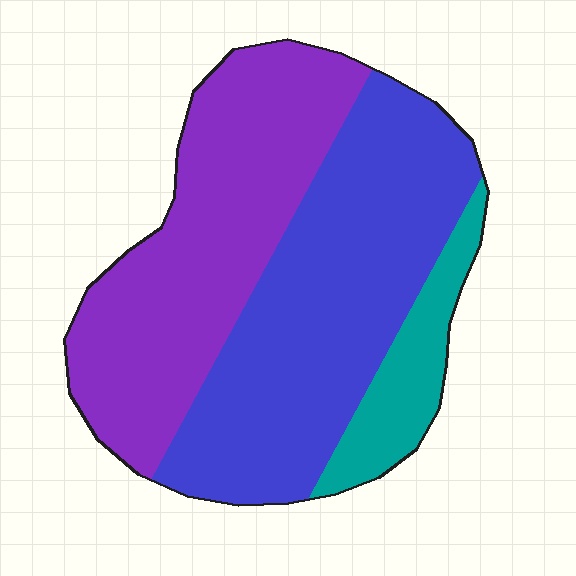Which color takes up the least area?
Teal, at roughly 10%.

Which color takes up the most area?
Blue, at roughly 45%.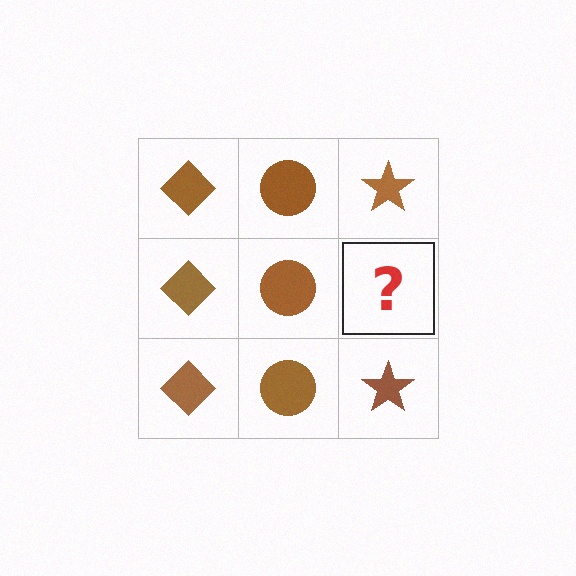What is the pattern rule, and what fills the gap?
The rule is that each column has a consistent shape. The gap should be filled with a brown star.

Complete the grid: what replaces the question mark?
The question mark should be replaced with a brown star.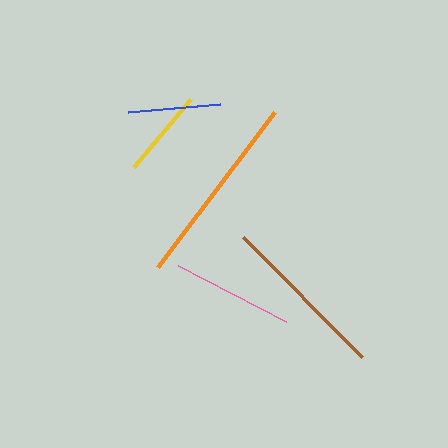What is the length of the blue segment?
The blue segment is approximately 92 pixels long.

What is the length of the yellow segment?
The yellow segment is approximately 88 pixels long.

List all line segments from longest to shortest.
From longest to shortest: orange, brown, pink, blue, yellow.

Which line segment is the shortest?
The yellow line is the shortest at approximately 88 pixels.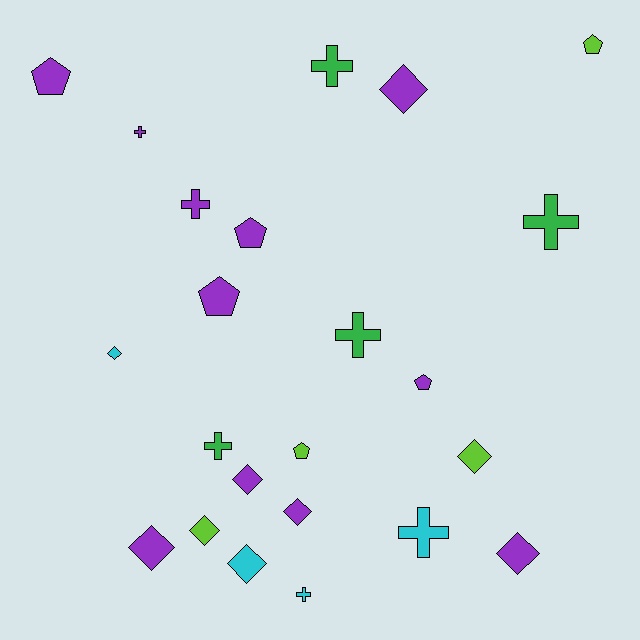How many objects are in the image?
There are 23 objects.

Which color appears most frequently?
Purple, with 11 objects.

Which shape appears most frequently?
Diamond, with 9 objects.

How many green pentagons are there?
There are no green pentagons.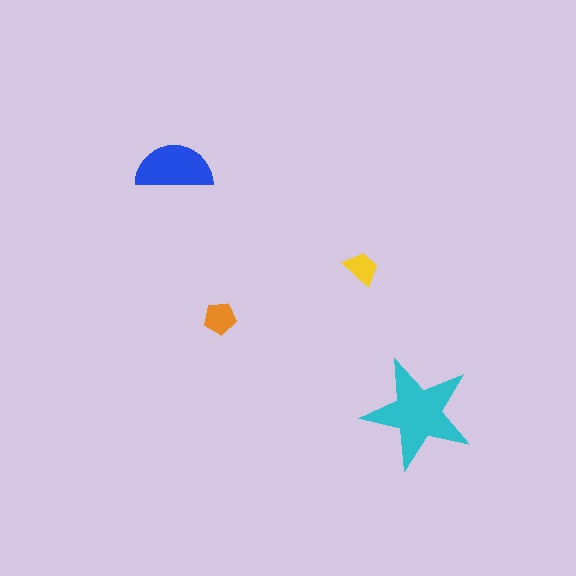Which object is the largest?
The cyan star.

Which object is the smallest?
The yellow trapezoid.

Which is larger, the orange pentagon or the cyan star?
The cyan star.